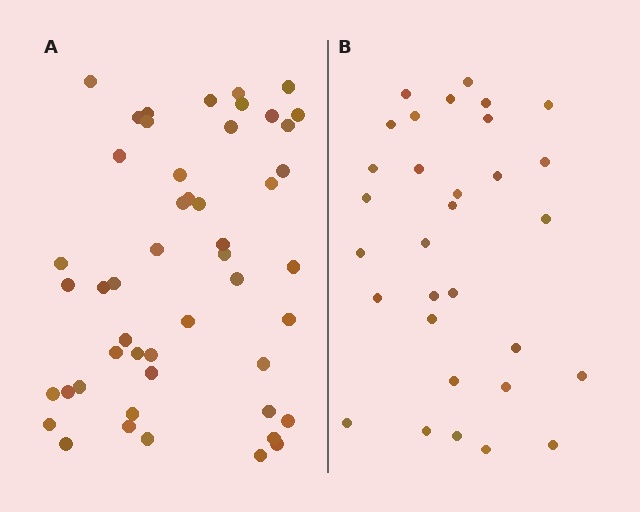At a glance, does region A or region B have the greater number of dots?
Region A (the left region) has more dots.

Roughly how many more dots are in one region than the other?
Region A has approximately 20 more dots than region B.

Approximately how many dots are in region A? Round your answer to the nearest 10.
About 50 dots. (The exact count is 49, which rounds to 50.)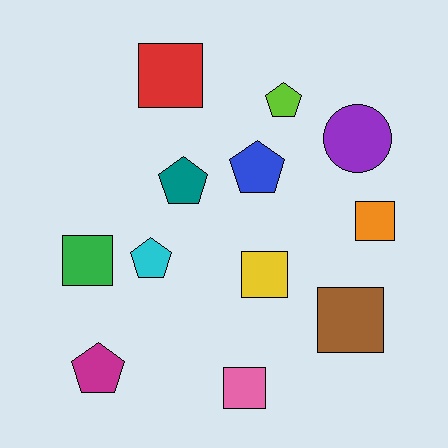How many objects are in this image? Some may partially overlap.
There are 12 objects.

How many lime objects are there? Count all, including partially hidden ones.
There is 1 lime object.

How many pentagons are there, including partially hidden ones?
There are 5 pentagons.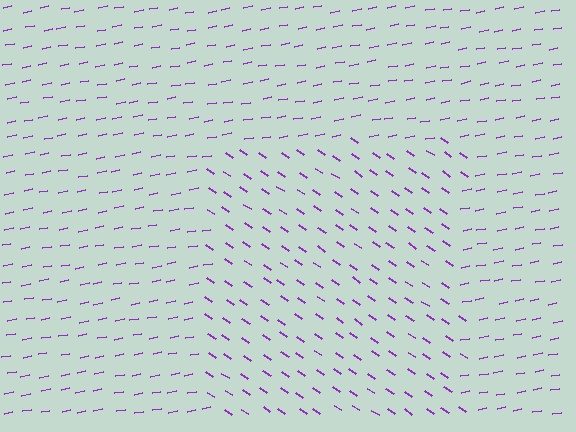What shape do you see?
I see a rectangle.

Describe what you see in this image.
The image is filled with small purple line segments. A rectangle region in the image has lines oriented differently from the surrounding lines, creating a visible texture boundary.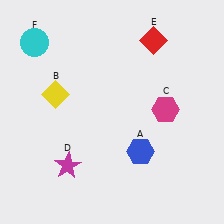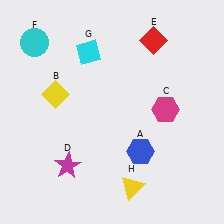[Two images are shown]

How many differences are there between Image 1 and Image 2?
There are 2 differences between the two images.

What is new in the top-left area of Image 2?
A cyan diamond (G) was added in the top-left area of Image 2.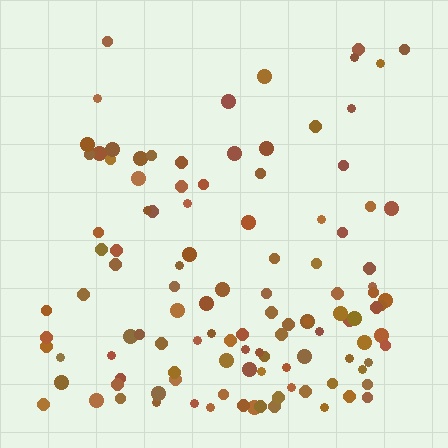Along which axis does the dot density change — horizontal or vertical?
Vertical.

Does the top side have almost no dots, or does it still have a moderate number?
Still a moderate number, just noticeably fewer than the bottom.